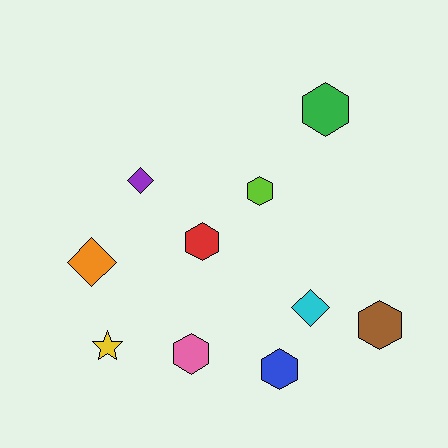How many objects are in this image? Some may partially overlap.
There are 10 objects.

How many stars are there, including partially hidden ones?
There is 1 star.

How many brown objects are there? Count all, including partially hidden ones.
There is 1 brown object.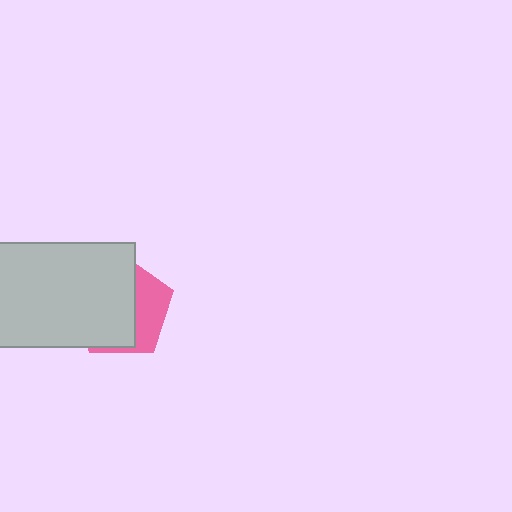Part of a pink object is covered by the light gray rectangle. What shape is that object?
It is a pentagon.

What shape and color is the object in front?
The object in front is a light gray rectangle.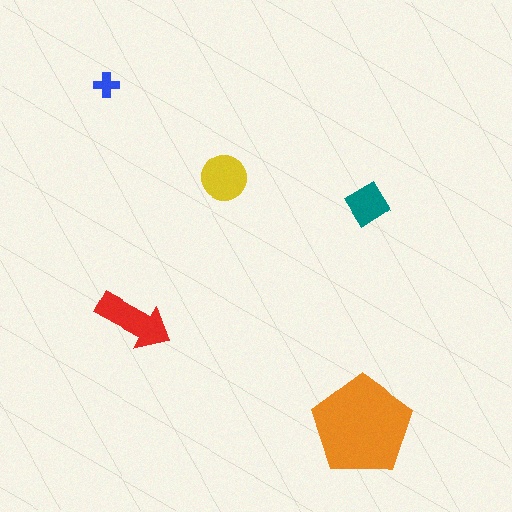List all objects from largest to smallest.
The orange pentagon, the red arrow, the yellow circle, the teal diamond, the blue cross.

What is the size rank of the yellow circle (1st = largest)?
3rd.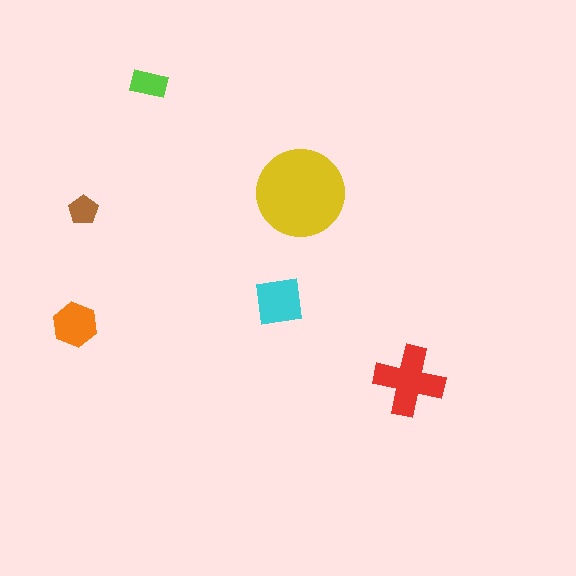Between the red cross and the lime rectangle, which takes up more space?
The red cross.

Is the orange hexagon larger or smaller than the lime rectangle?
Larger.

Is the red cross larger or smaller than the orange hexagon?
Larger.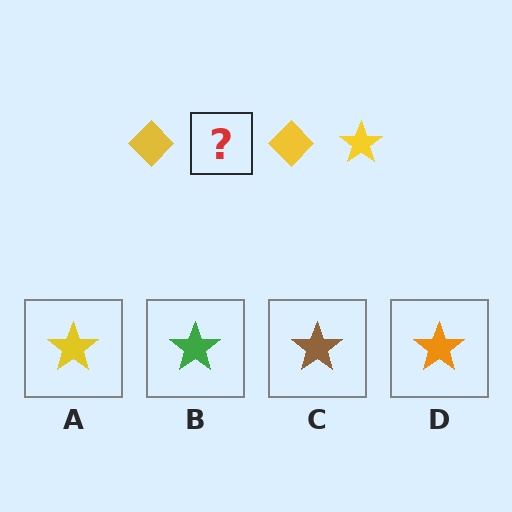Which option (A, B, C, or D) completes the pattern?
A.